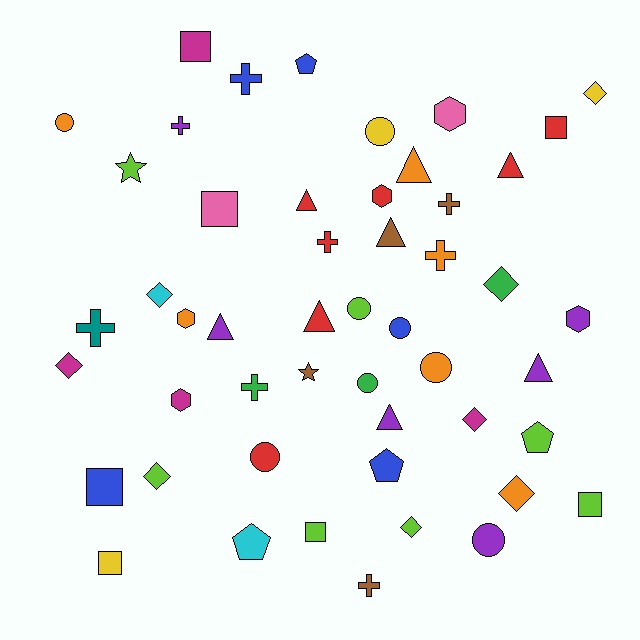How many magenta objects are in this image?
There are 4 magenta objects.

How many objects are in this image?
There are 50 objects.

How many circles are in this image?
There are 8 circles.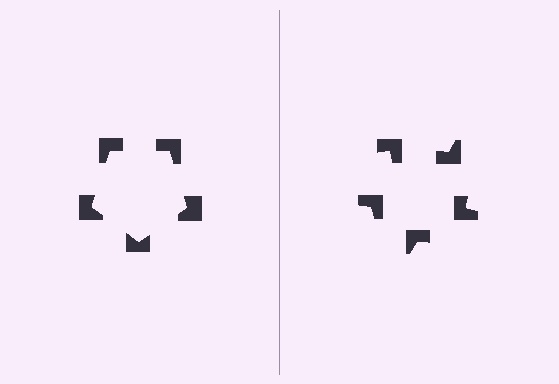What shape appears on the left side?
An illusory pentagon.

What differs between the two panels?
The notched squares are positioned identically on both sides; only the wedge orientations differ. On the left they align to a pentagon; on the right they are misaligned.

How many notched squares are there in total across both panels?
10 — 5 on each side.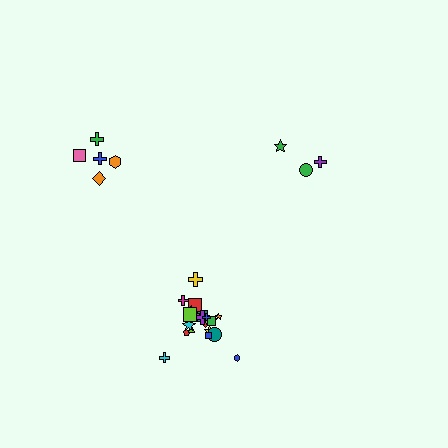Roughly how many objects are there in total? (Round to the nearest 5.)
Roughly 30 objects in total.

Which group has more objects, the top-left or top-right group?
The top-left group.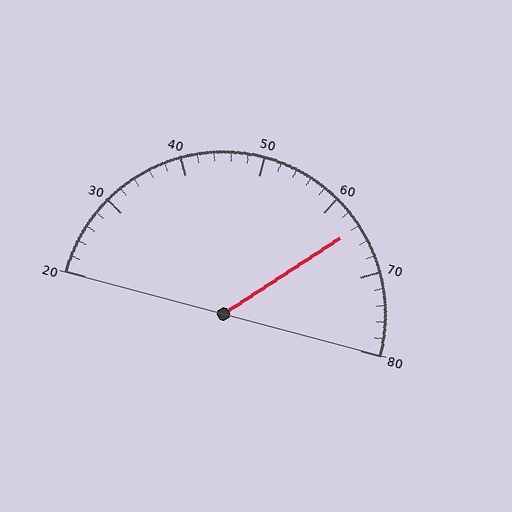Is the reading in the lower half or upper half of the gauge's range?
The reading is in the upper half of the range (20 to 80).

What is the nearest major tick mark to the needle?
The nearest major tick mark is 60.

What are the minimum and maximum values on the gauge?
The gauge ranges from 20 to 80.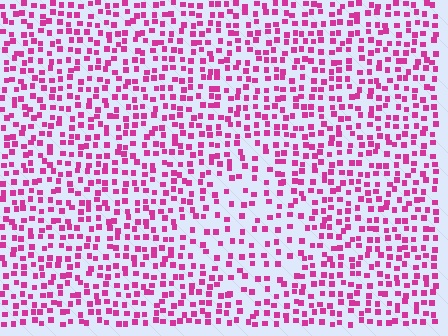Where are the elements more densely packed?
The elements are more densely packed outside the diamond boundary.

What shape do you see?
I see a diamond.